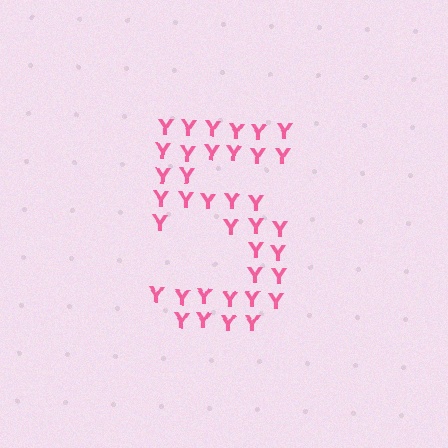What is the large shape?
The large shape is the digit 5.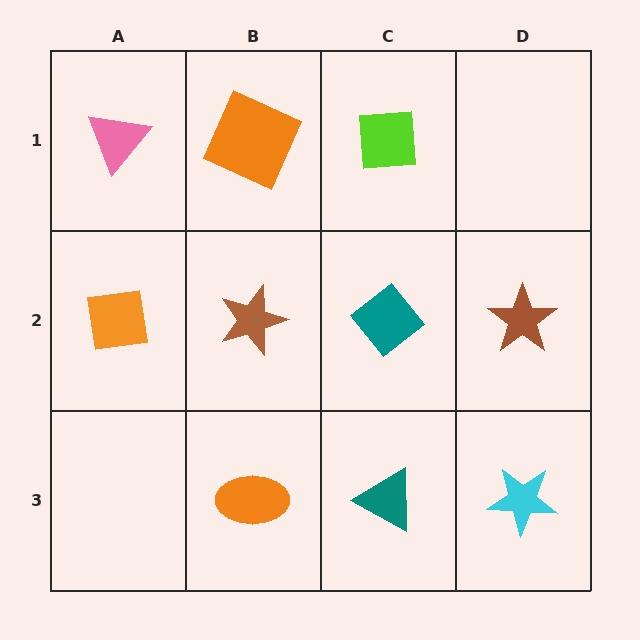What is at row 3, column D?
A cyan star.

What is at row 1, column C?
A lime square.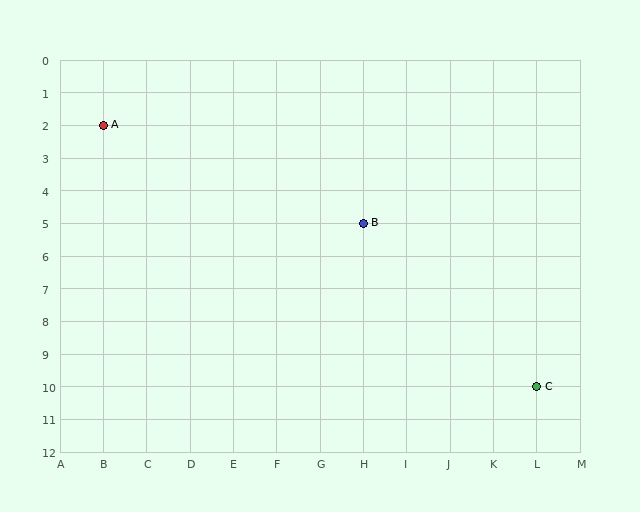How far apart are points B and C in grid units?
Points B and C are 4 columns and 5 rows apart (about 6.4 grid units diagonally).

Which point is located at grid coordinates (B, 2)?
Point A is at (B, 2).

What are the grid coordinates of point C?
Point C is at grid coordinates (L, 10).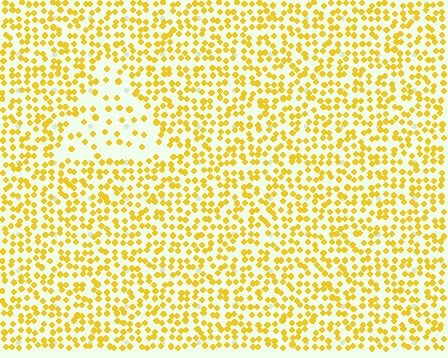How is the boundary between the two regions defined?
The boundary is defined by a change in element density (approximately 2.5x ratio). All elements are the same color, size, and shape.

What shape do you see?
I see a triangle.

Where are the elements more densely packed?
The elements are more densely packed outside the triangle boundary.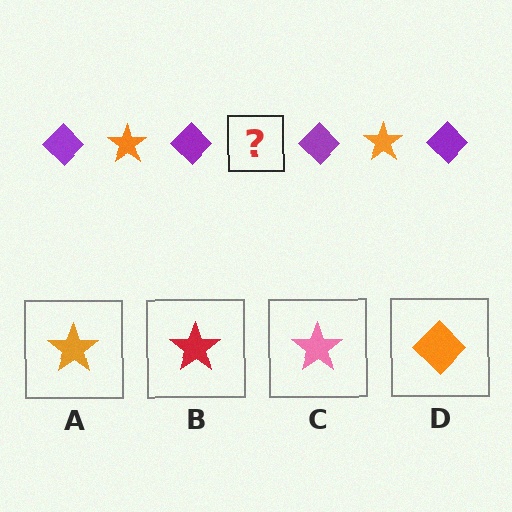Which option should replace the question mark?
Option A.